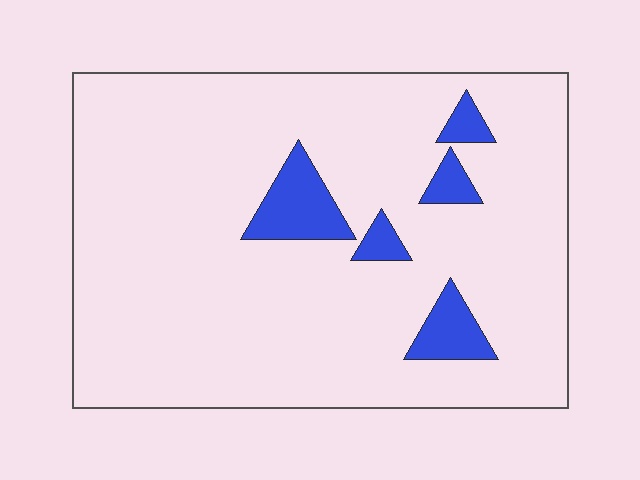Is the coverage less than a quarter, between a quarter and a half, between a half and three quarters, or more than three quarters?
Less than a quarter.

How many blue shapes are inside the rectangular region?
5.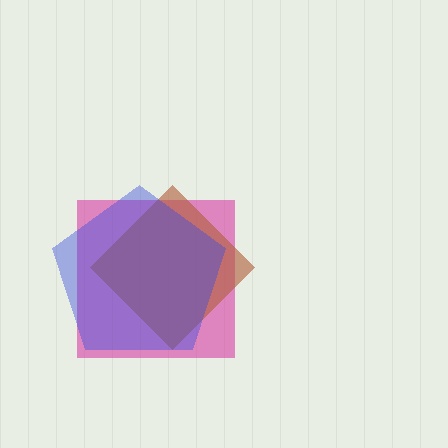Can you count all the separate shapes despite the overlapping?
Yes, there are 3 separate shapes.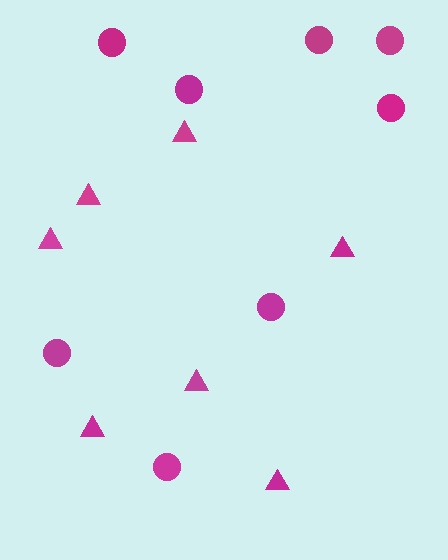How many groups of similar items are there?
There are 2 groups: one group of triangles (7) and one group of circles (8).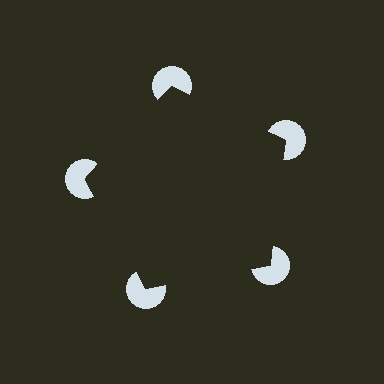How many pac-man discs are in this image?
There are 5 — one at each vertex of the illusory pentagon.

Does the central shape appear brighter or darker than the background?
It typically appears slightly darker than the background, even though no actual brightness change is drawn.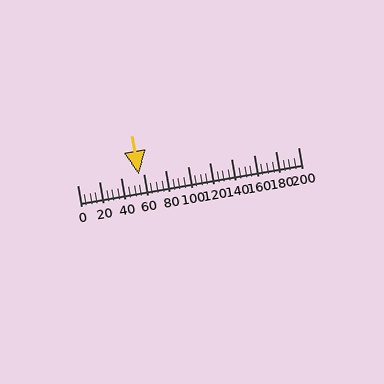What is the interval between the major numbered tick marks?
The major tick marks are spaced 20 units apart.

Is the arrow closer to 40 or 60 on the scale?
The arrow is closer to 60.